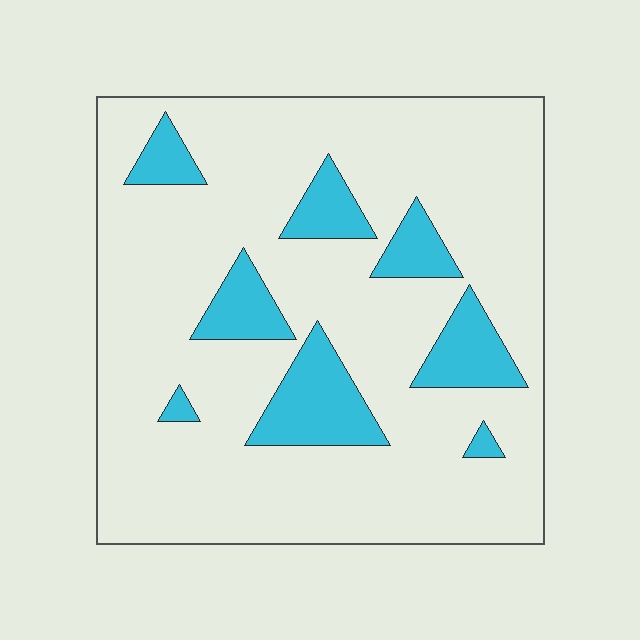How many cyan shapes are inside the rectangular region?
8.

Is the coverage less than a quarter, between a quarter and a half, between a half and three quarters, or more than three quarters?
Less than a quarter.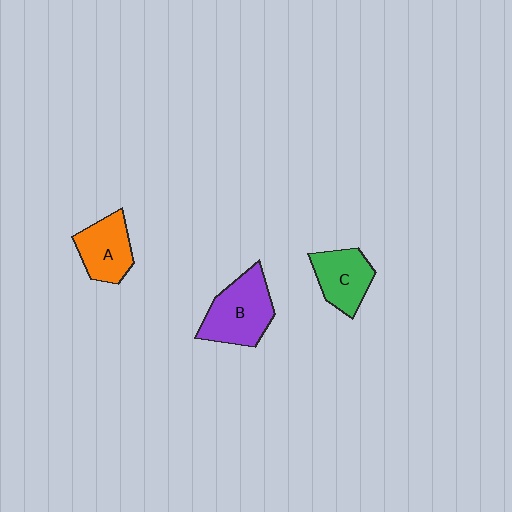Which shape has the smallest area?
Shape C (green).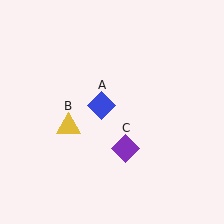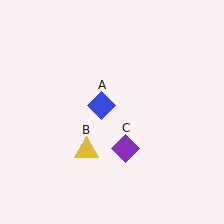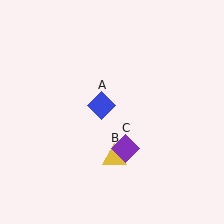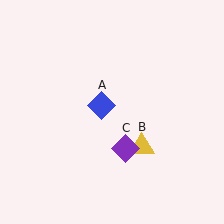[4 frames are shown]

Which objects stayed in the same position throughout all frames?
Blue diamond (object A) and purple diamond (object C) remained stationary.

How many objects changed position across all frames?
1 object changed position: yellow triangle (object B).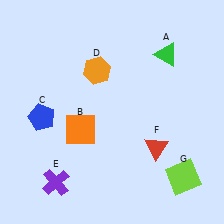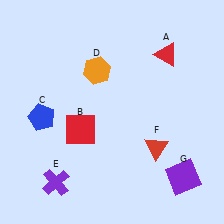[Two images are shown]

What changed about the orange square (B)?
In Image 1, B is orange. In Image 2, it changed to red.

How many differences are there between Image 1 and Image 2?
There are 3 differences between the two images.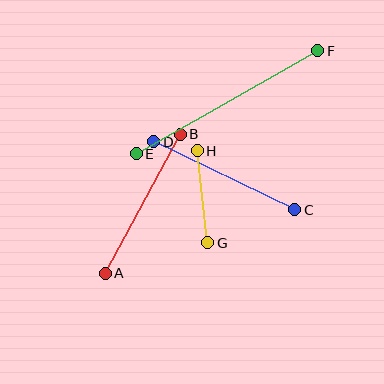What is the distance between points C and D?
The distance is approximately 156 pixels.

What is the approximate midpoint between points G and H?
The midpoint is at approximately (202, 197) pixels.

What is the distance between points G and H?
The distance is approximately 92 pixels.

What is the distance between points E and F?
The distance is approximately 209 pixels.